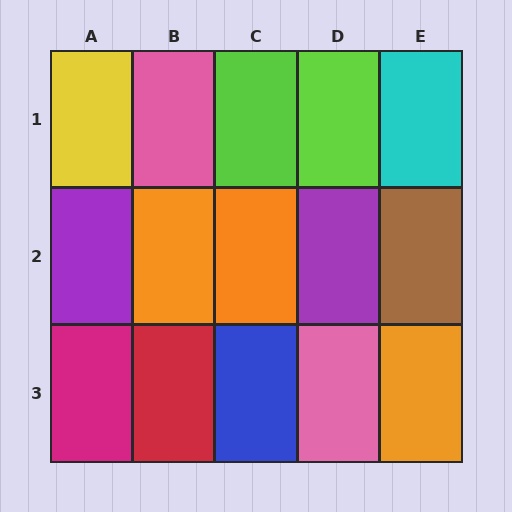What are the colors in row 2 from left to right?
Purple, orange, orange, purple, brown.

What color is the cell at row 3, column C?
Blue.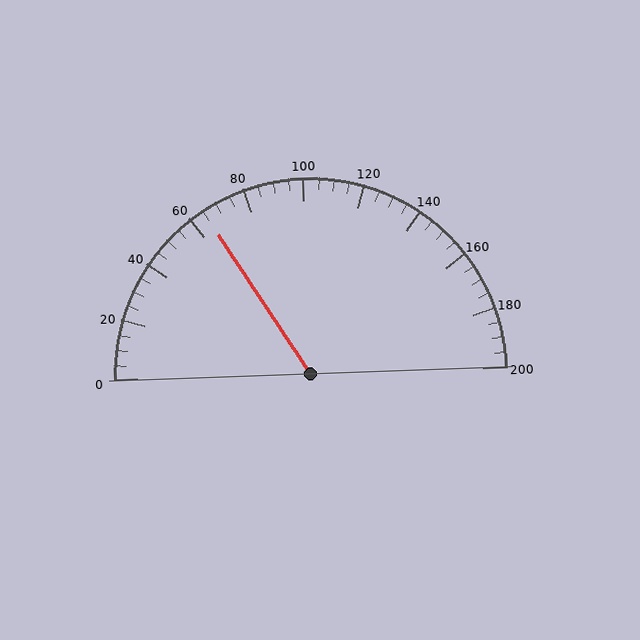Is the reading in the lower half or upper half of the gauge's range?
The reading is in the lower half of the range (0 to 200).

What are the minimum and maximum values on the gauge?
The gauge ranges from 0 to 200.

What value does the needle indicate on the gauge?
The needle indicates approximately 65.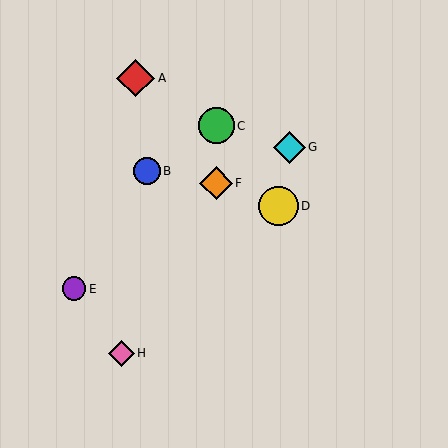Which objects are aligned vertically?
Objects C, F are aligned vertically.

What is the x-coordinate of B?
Object B is at x≈147.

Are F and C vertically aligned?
Yes, both are at x≈216.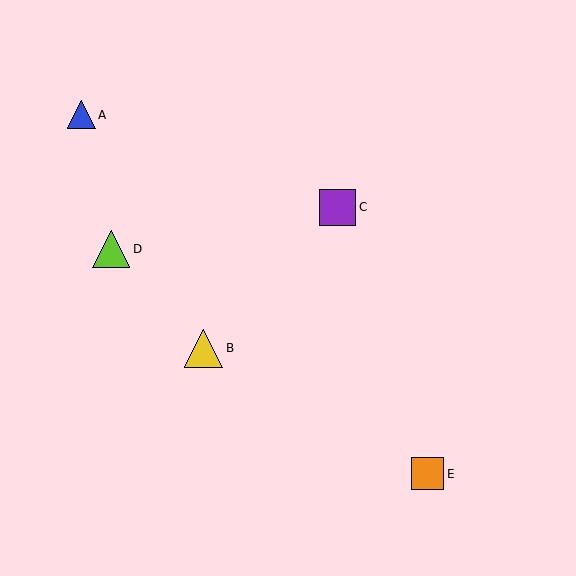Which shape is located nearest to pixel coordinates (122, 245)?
The lime triangle (labeled D) at (111, 249) is nearest to that location.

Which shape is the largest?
The yellow triangle (labeled B) is the largest.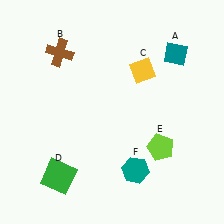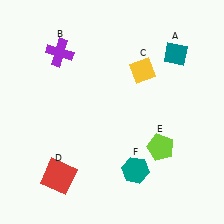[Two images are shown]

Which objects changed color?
B changed from brown to purple. D changed from green to red.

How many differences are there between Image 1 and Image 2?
There are 2 differences between the two images.